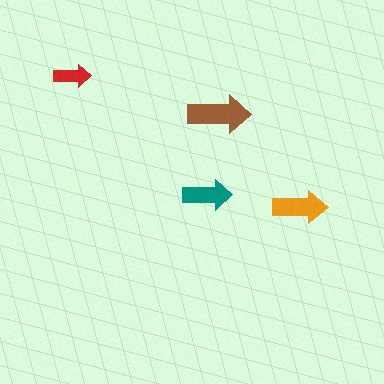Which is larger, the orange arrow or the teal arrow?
The orange one.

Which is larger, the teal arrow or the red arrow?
The teal one.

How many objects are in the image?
There are 4 objects in the image.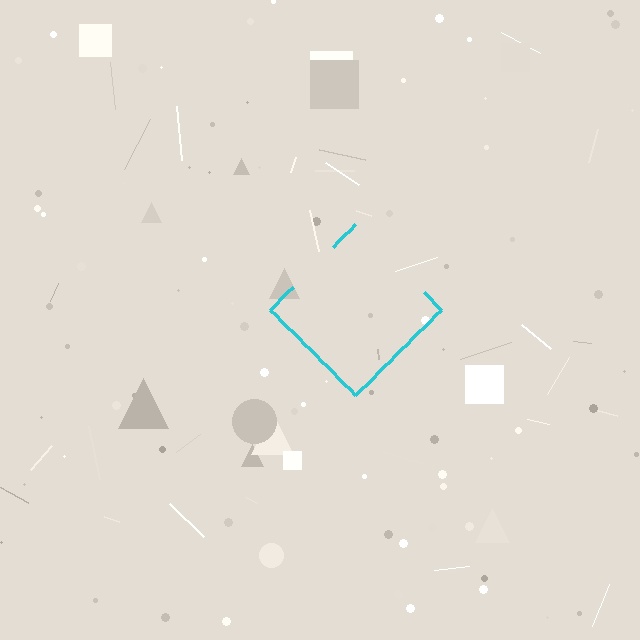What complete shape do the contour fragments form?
The contour fragments form a diamond.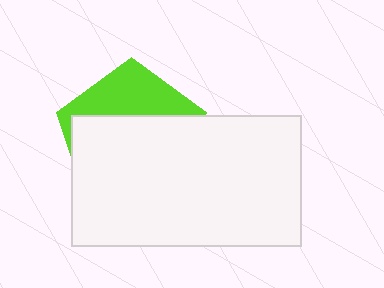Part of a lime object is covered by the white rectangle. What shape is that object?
It is a pentagon.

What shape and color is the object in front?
The object in front is a white rectangle.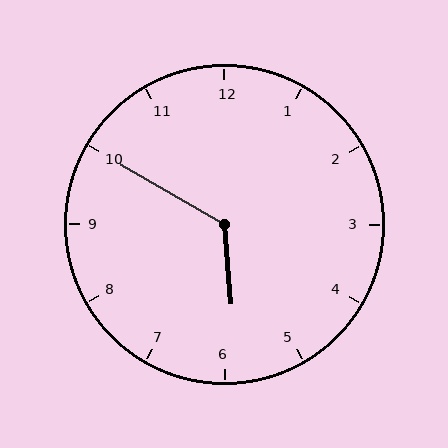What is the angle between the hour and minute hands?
Approximately 125 degrees.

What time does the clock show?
5:50.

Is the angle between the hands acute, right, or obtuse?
It is obtuse.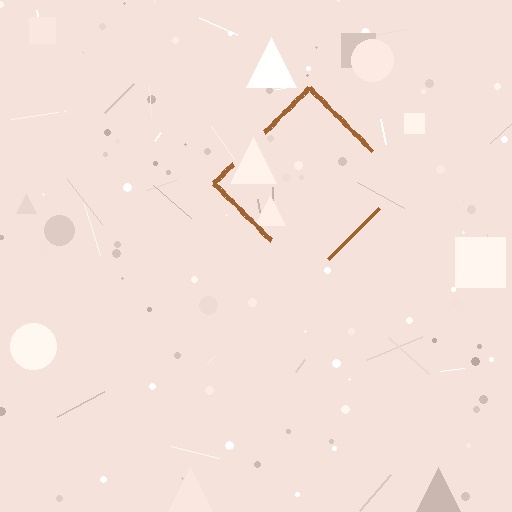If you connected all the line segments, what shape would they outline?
They would outline a diamond.